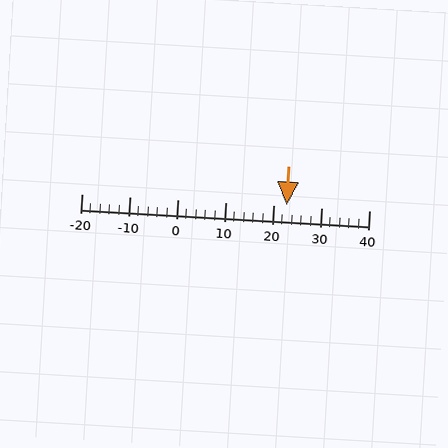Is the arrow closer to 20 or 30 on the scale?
The arrow is closer to 20.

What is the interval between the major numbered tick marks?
The major tick marks are spaced 10 units apart.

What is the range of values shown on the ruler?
The ruler shows values from -20 to 40.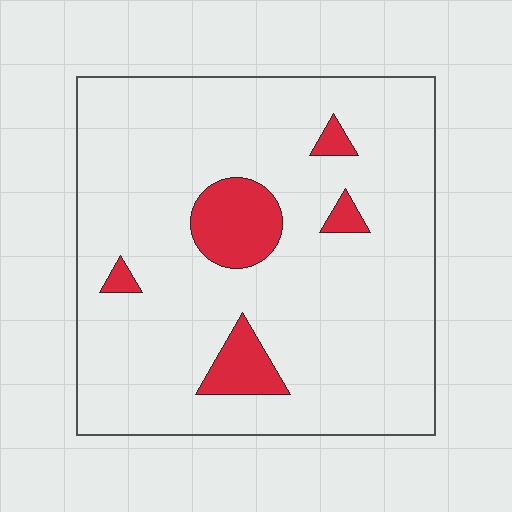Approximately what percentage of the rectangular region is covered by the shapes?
Approximately 10%.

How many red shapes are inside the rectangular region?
5.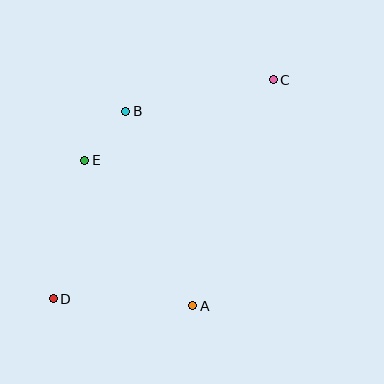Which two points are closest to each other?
Points B and E are closest to each other.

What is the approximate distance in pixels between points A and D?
The distance between A and D is approximately 140 pixels.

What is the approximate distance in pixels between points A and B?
The distance between A and B is approximately 206 pixels.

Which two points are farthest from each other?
Points C and D are farthest from each other.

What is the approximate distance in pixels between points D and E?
The distance between D and E is approximately 142 pixels.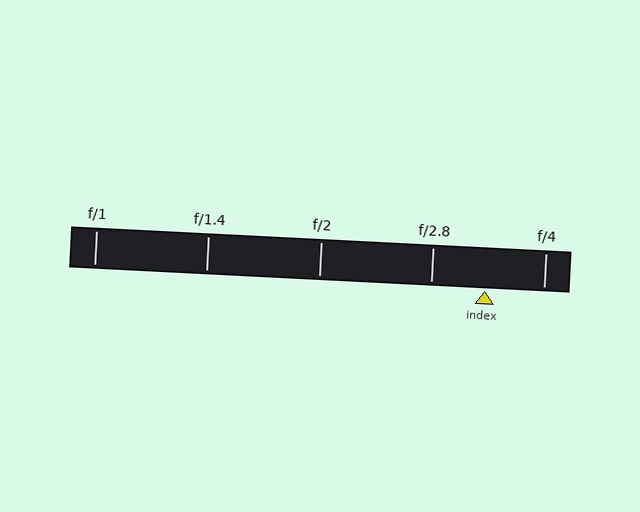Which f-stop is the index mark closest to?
The index mark is closest to f/2.8.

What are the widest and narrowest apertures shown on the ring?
The widest aperture shown is f/1 and the narrowest is f/4.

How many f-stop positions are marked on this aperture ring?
There are 5 f-stop positions marked.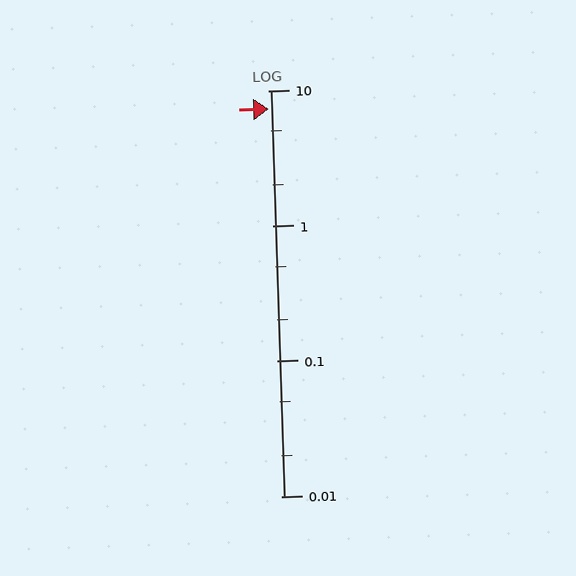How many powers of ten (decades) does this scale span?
The scale spans 3 decades, from 0.01 to 10.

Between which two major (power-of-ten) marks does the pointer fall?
The pointer is between 1 and 10.